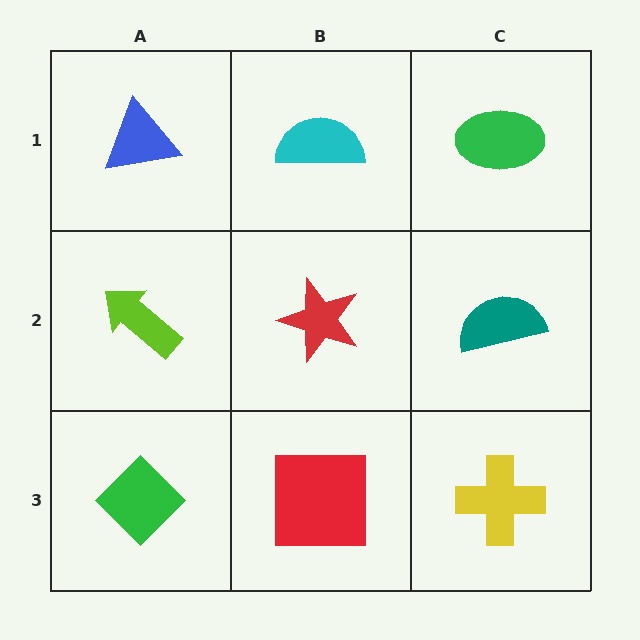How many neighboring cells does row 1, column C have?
2.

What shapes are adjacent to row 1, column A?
A lime arrow (row 2, column A), a cyan semicircle (row 1, column B).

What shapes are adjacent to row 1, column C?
A teal semicircle (row 2, column C), a cyan semicircle (row 1, column B).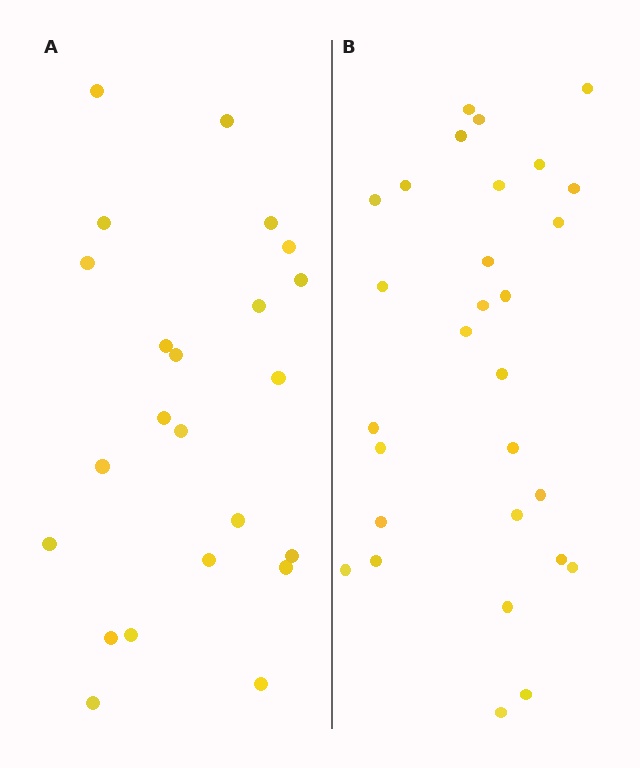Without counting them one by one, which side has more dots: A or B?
Region B (the right region) has more dots.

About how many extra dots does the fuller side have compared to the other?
Region B has about 6 more dots than region A.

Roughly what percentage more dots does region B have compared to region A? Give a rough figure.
About 25% more.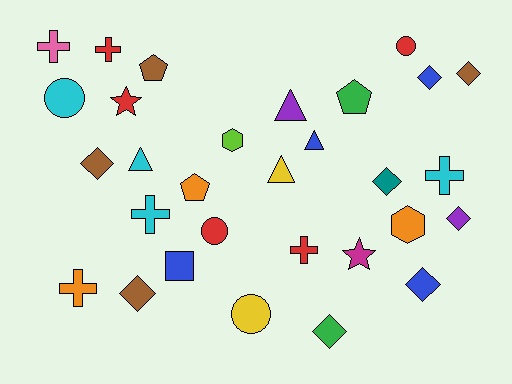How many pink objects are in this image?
There is 1 pink object.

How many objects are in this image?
There are 30 objects.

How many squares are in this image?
There is 1 square.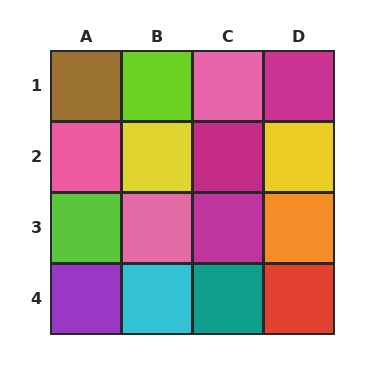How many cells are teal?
1 cell is teal.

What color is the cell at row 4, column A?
Purple.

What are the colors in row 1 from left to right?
Brown, lime, pink, magenta.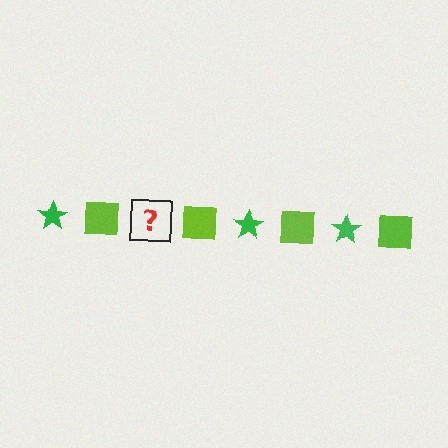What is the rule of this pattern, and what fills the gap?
The rule is that the pattern alternates between green star and lime square. The gap should be filled with a green star.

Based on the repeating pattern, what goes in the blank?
The blank should be a green star.